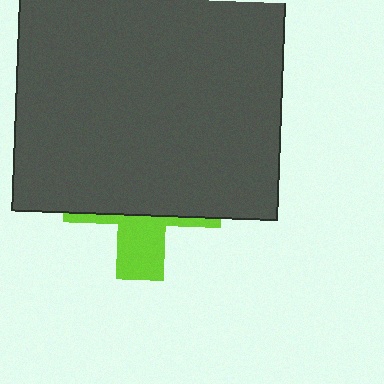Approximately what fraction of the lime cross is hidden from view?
Roughly 68% of the lime cross is hidden behind the dark gray square.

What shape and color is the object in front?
The object in front is a dark gray square.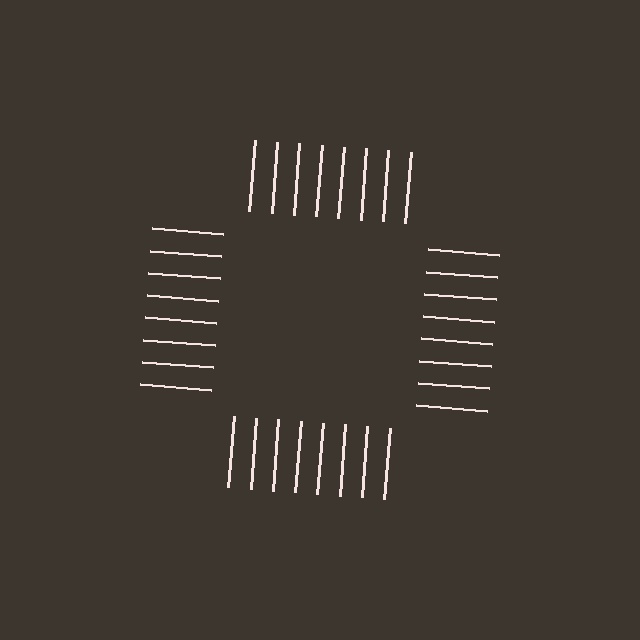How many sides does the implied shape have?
4 sides — the line-ends trace a square.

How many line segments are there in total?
32 — 8 along each of the 4 edges.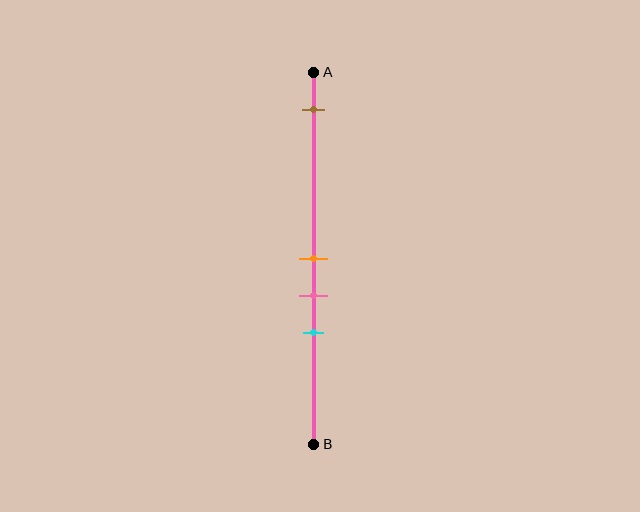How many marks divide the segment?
There are 4 marks dividing the segment.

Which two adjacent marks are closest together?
The orange and pink marks are the closest adjacent pair.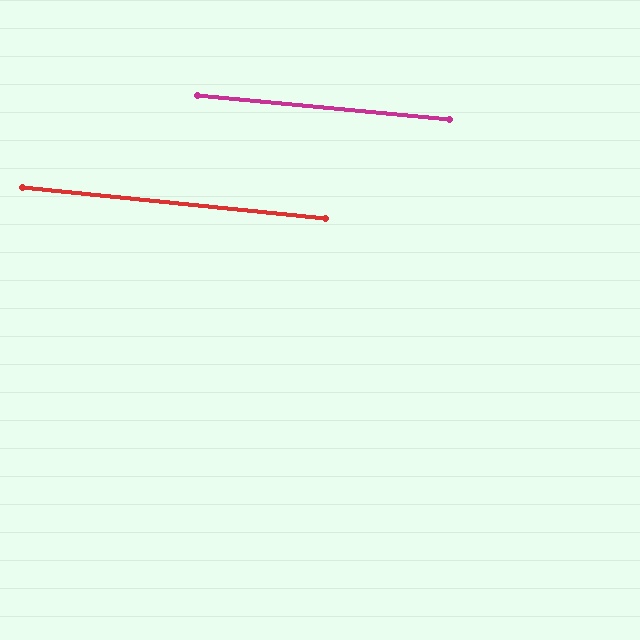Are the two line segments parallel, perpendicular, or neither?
Parallel — their directions differ by only 0.5°.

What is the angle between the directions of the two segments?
Approximately 0 degrees.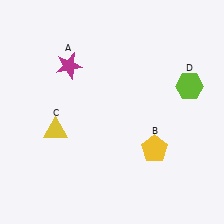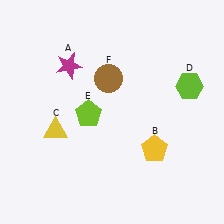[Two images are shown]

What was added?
A lime pentagon (E), a brown circle (F) were added in Image 2.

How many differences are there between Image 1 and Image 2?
There are 2 differences between the two images.